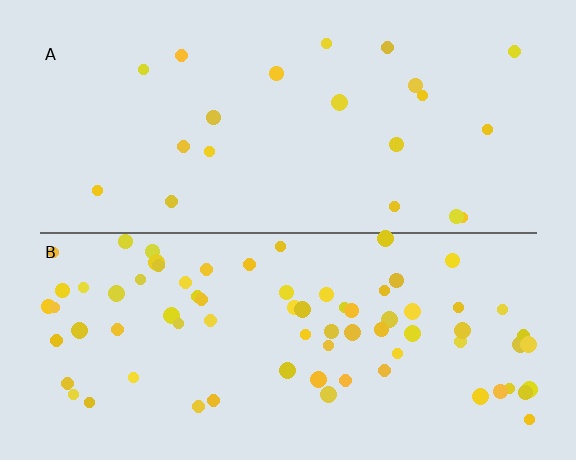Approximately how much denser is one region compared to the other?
Approximately 3.6× — region B over region A.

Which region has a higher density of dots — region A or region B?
B (the bottom).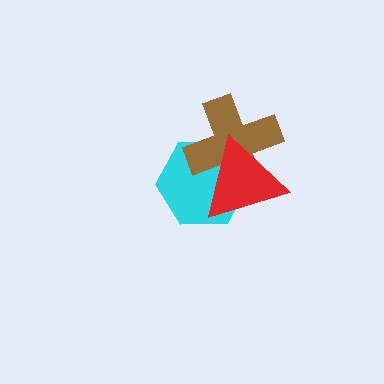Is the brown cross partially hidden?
Yes, it is partially covered by another shape.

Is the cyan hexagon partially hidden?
Yes, it is partially covered by another shape.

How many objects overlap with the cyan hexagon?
2 objects overlap with the cyan hexagon.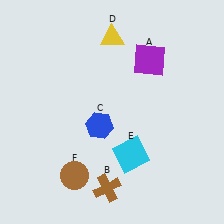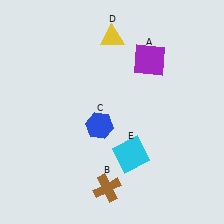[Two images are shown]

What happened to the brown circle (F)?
The brown circle (F) was removed in Image 2. It was in the bottom-left area of Image 1.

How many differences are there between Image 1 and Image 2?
There is 1 difference between the two images.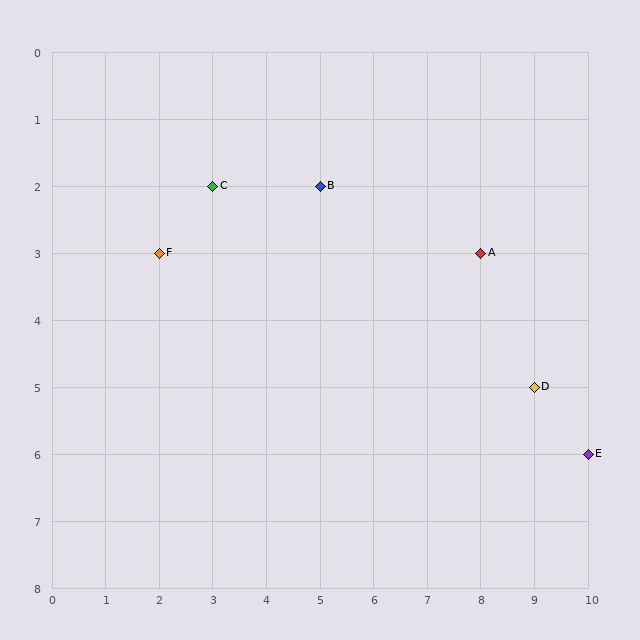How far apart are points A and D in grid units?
Points A and D are 1 column and 2 rows apart (about 2.2 grid units diagonally).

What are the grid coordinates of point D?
Point D is at grid coordinates (9, 5).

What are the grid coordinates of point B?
Point B is at grid coordinates (5, 2).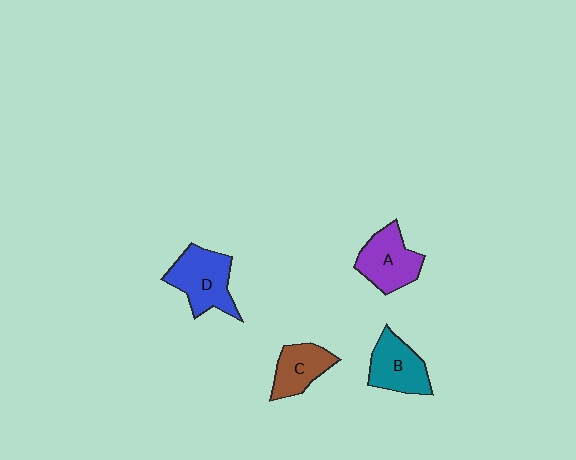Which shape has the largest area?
Shape D (blue).